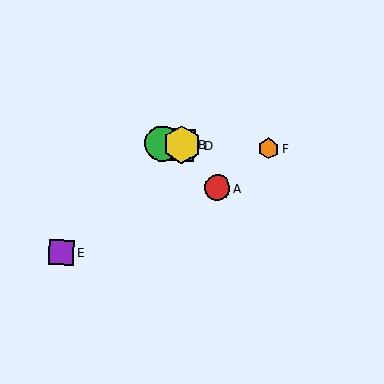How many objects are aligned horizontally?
4 objects (B, C, D, F) are aligned horizontally.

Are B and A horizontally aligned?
No, B is at y≈145 and A is at y≈188.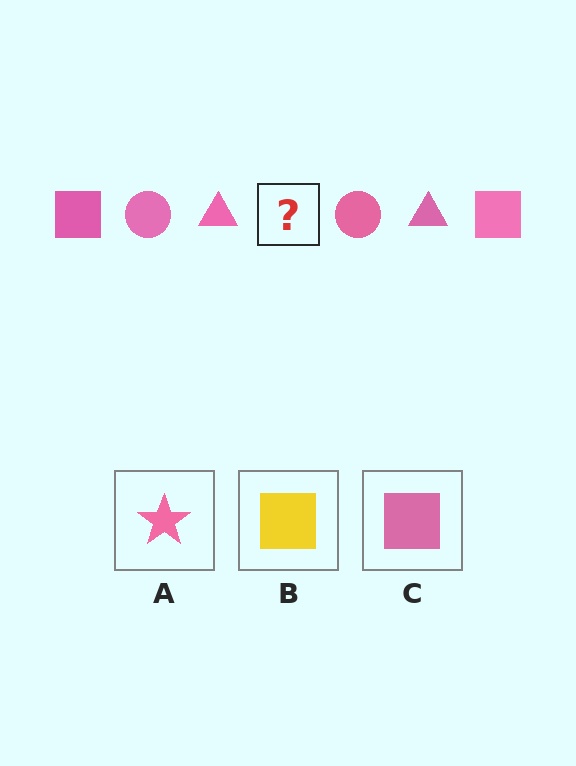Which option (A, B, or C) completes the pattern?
C.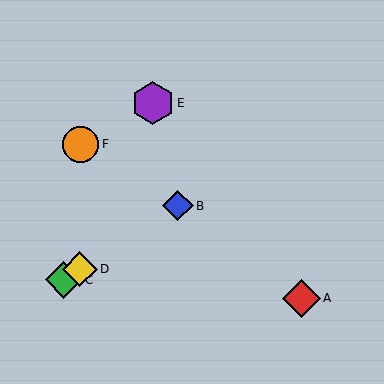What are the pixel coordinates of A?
Object A is at (301, 298).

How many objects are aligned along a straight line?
3 objects (B, C, D) are aligned along a straight line.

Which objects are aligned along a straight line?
Objects B, C, D are aligned along a straight line.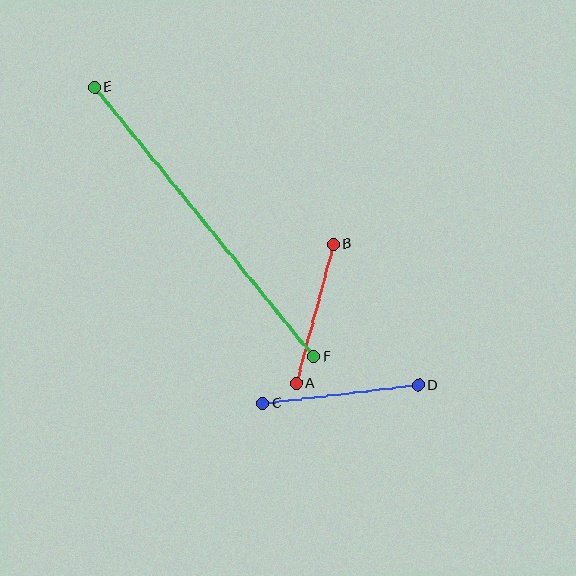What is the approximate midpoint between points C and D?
The midpoint is at approximately (341, 394) pixels.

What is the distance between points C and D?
The distance is approximately 157 pixels.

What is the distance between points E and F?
The distance is approximately 347 pixels.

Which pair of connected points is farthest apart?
Points E and F are farthest apart.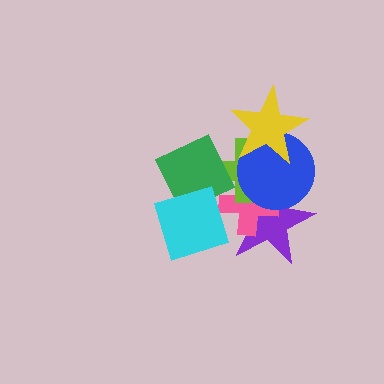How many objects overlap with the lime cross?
5 objects overlap with the lime cross.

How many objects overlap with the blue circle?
4 objects overlap with the blue circle.